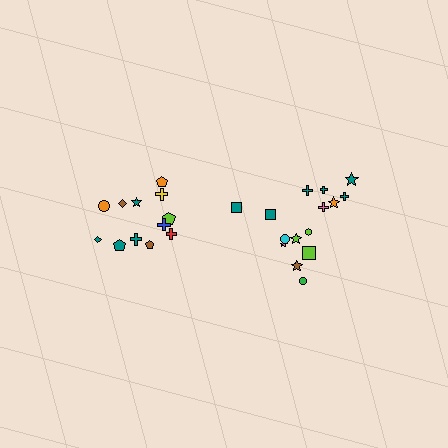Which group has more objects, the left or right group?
The right group.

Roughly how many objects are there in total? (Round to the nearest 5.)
Roughly 25 objects in total.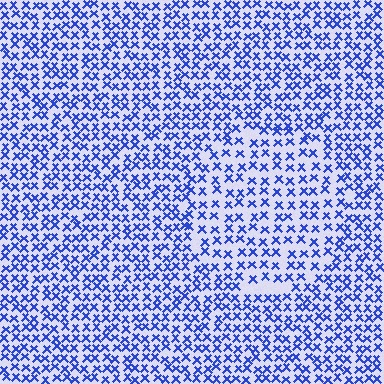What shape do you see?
I see a circle.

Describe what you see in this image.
The image contains small blue elements arranged at two different densities. A circle-shaped region is visible where the elements are less densely packed than the surrounding area.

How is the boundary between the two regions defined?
The boundary is defined by a change in element density (approximately 1.5x ratio). All elements are the same color, size, and shape.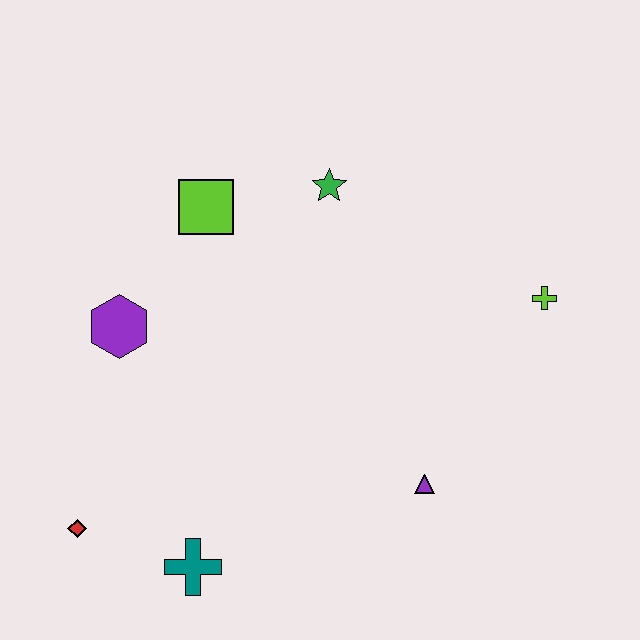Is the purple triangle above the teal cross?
Yes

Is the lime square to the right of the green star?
No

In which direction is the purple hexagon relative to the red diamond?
The purple hexagon is above the red diamond.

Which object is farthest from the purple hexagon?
The lime cross is farthest from the purple hexagon.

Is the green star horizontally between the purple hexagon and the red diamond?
No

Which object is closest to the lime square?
The green star is closest to the lime square.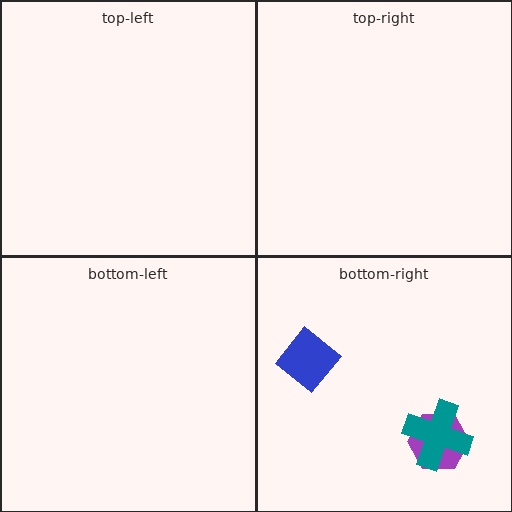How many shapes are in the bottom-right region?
3.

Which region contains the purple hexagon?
The bottom-right region.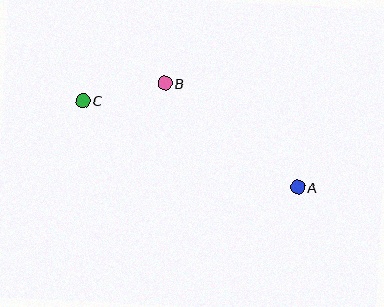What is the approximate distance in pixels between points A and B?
The distance between A and B is approximately 169 pixels.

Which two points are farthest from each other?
Points A and C are farthest from each other.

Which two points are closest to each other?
Points B and C are closest to each other.